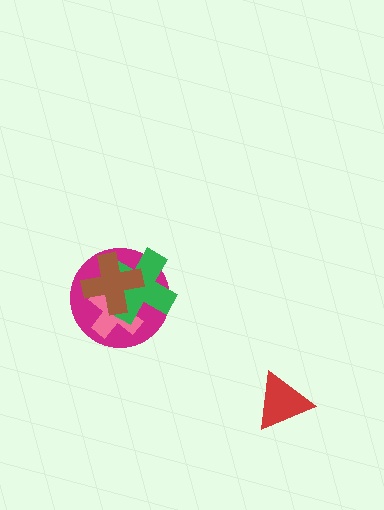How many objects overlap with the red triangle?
0 objects overlap with the red triangle.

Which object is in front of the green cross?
The brown cross is in front of the green cross.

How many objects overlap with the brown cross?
3 objects overlap with the brown cross.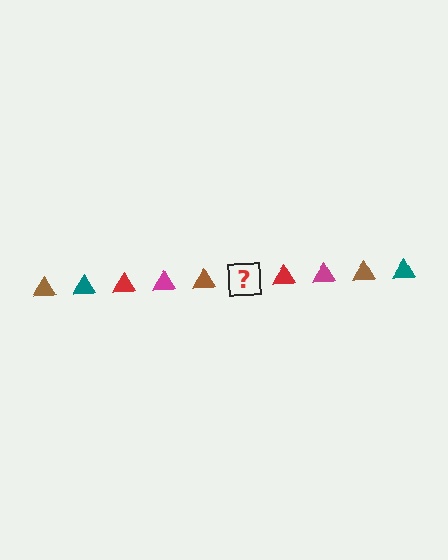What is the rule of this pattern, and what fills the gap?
The rule is that the pattern cycles through brown, teal, red, magenta triangles. The gap should be filled with a teal triangle.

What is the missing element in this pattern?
The missing element is a teal triangle.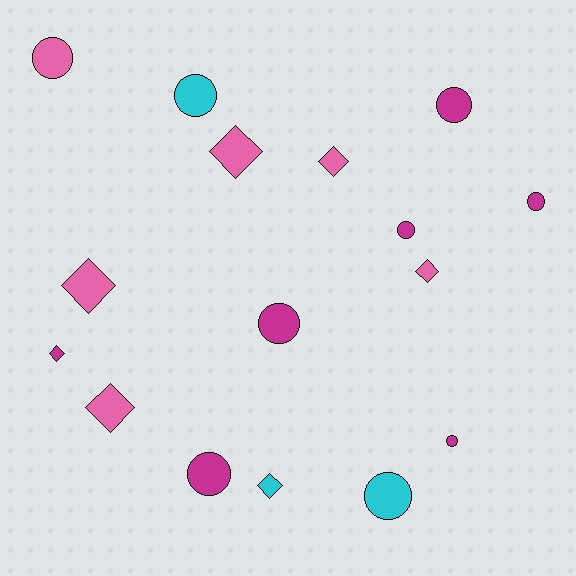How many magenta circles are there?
There are 6 magenta circles.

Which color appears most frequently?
Magenta, with 7 objects.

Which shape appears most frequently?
Circle, with 9 objects.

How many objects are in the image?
There are 16 objects.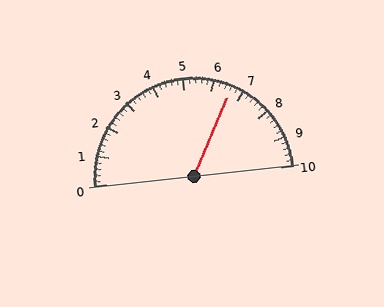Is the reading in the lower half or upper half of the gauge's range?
The reading is in the upper half of the range (0 to 10).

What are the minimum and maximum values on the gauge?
The gauge ranges from 0 to 10.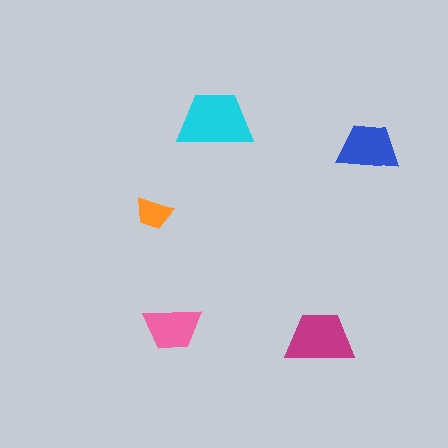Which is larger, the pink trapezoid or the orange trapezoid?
The pink one.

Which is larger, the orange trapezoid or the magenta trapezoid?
The magenta one.